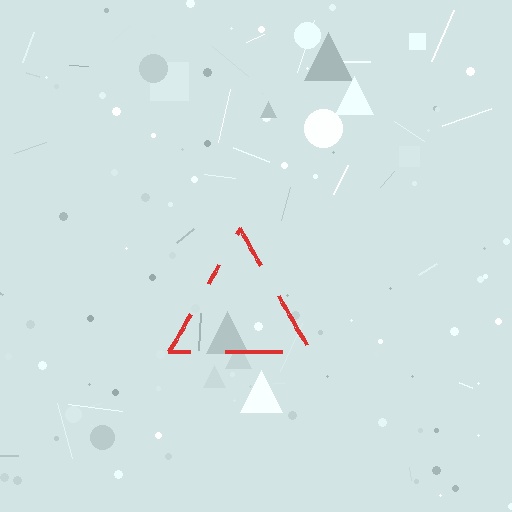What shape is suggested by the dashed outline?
The dashed outline suggests a triangle.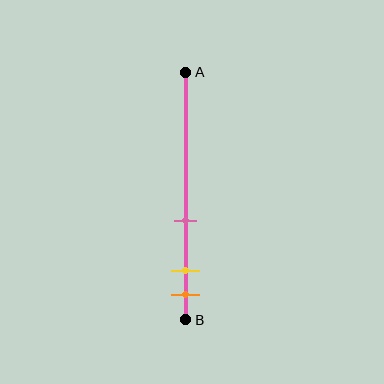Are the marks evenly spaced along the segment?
No, the marks are not evenly spaced.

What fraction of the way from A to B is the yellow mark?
The yellow mark is approximately 80% (0.8) of the way from A to B.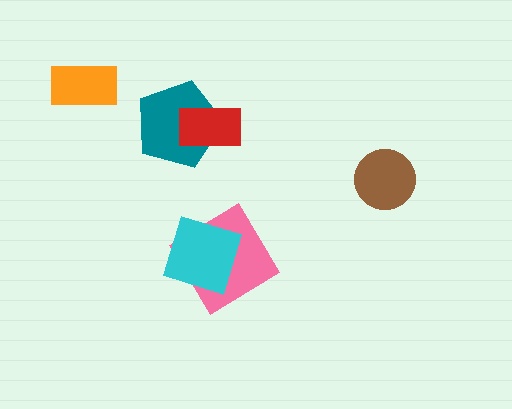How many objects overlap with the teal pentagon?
1 object overlaps with the teal pentagon.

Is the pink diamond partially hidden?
Yes, it is partially covered by another shape.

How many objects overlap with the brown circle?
0 objects overlap with the brown circle.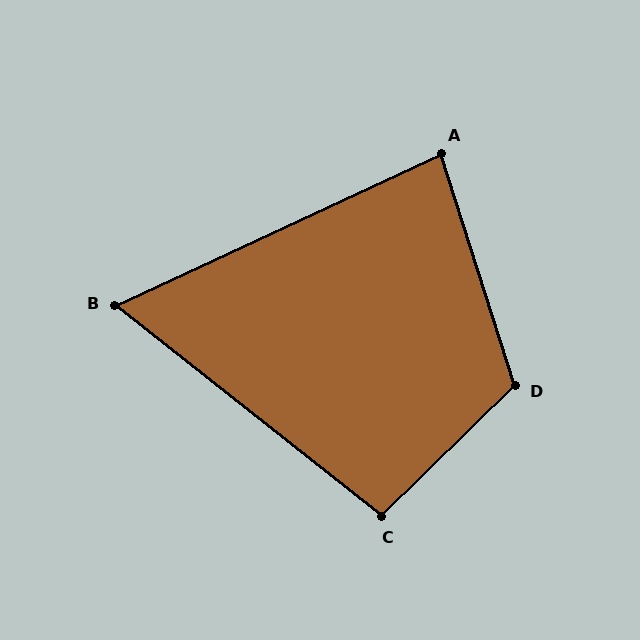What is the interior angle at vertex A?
Approximately 83 degrees (acute).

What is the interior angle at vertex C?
Approximately 97 degrees (obtuse).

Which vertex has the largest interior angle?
D, at approximately 117 degrees.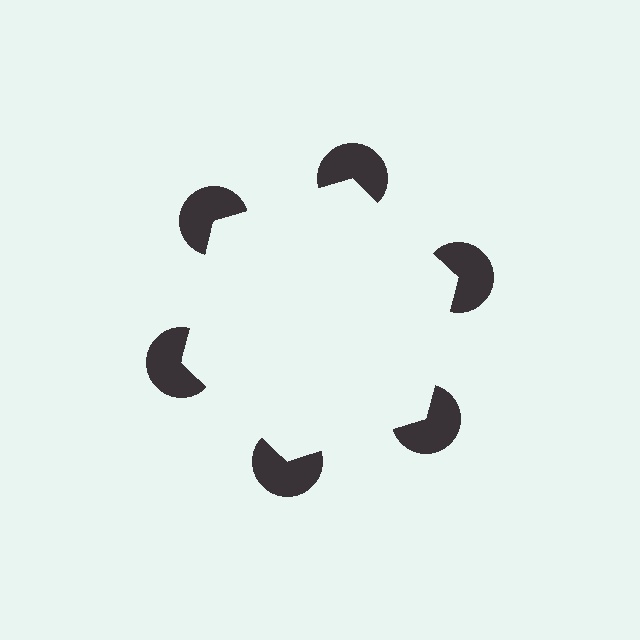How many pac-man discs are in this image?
There are 6 — one at each vertex of the illusory hexagon.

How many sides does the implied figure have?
6 sides.